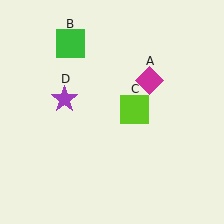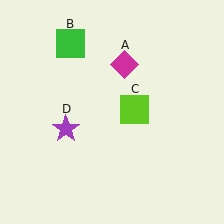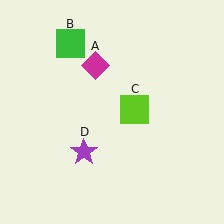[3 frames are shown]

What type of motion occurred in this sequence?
The magenta diamond (object A), purple star (object D) rotated counterclockwise around the center of the scene.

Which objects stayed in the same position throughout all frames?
Green square (object B) and lime square (object C) remained stationary.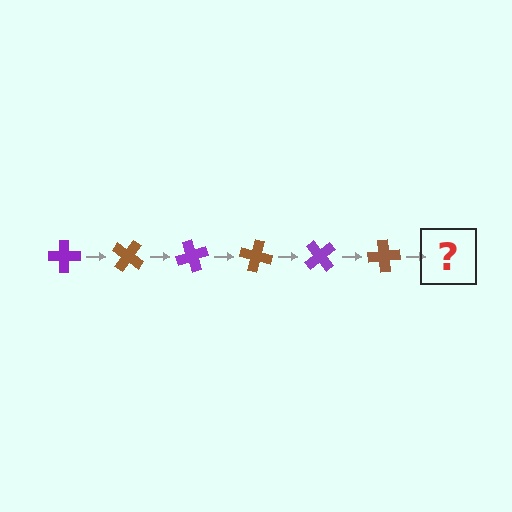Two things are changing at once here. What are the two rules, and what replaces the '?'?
The two rules are that it rotates 35 degrees each step and the color cycles through purple and brown. The '?' should be a purple cross, rotated 210 degrees from the start.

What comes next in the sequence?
The next element should be a purple cross, rotated 210 degrees from the start.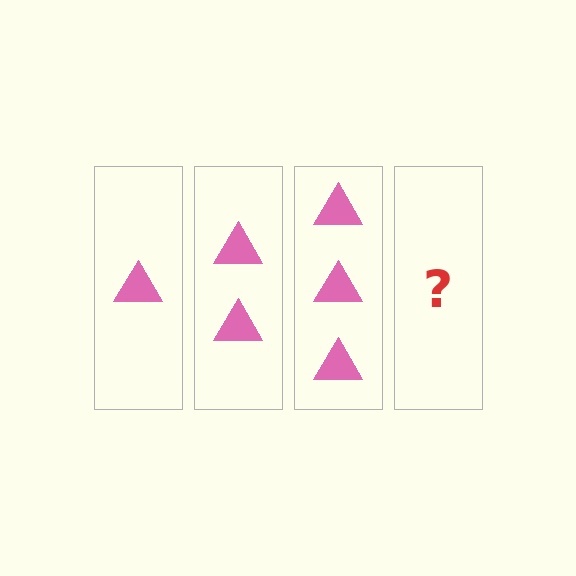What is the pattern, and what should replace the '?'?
The pattern is that each step adds one more triangle. The '?' should be 4 triangles.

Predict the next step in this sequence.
The next step is 4 triangles.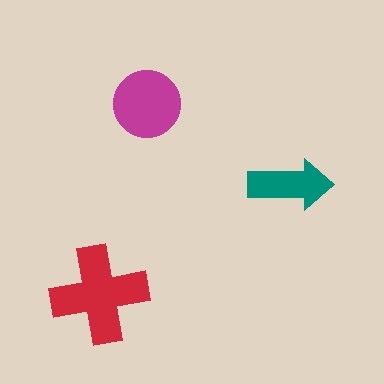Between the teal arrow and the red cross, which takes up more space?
The red cross.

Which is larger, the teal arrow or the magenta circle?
The magenta circle.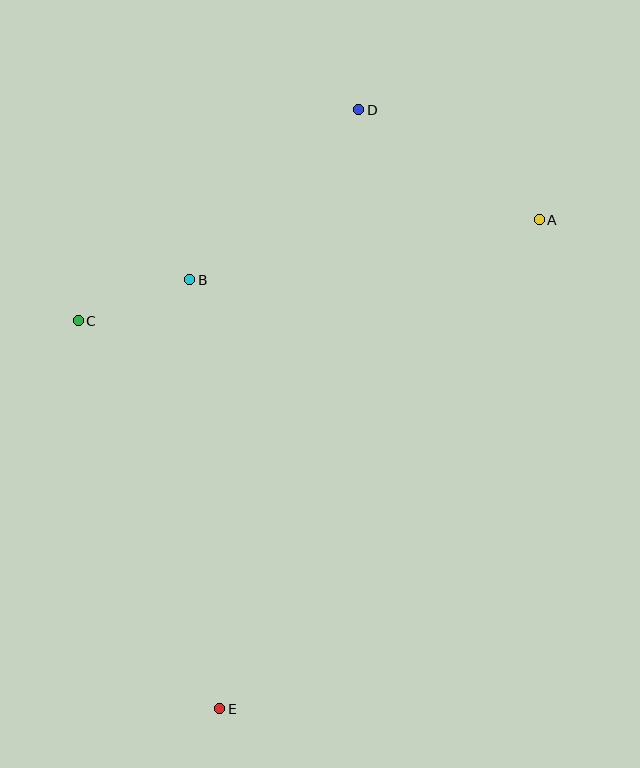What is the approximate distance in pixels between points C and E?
The distance between C and E is approximately 413 pixels.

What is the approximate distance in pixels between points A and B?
The distance between A and B is approximately 355 pixels.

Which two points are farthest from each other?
Points D and E are farthest from each other.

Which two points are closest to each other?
Points B and C are closest to each other.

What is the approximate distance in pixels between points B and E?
The distance between B and E is approximately 430 pixels.